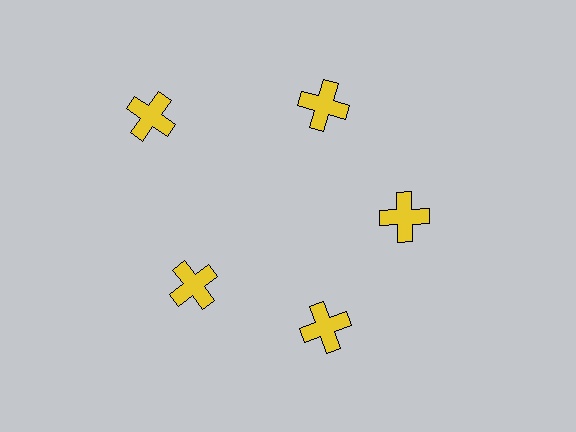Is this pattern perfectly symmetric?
No. The 5 yellow crosses are arranged in a ring, but one element near the 10 o'clock position is pushed outward from the center, breaking the 5-fold rotational symmetry.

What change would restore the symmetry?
The symmetry would be restored by moving it inward, back onto the ring so that all 5 crosses sit at equal angles and equal distance from the center.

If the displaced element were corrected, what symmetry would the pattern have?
It would have 5-fold rotational symmetry — the pattern would map onto itself every 72 degrees.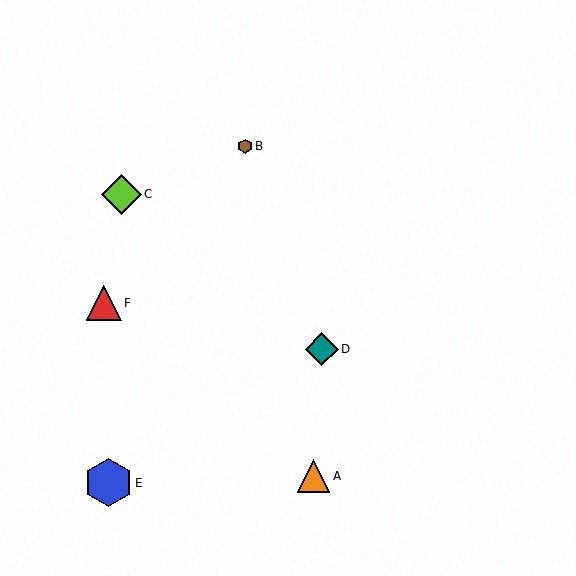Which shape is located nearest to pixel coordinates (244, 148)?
The brown hexagon (labeled B) at (245, 146) is nearest to that location.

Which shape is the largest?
The blue hexagon (labeled E) is the largest.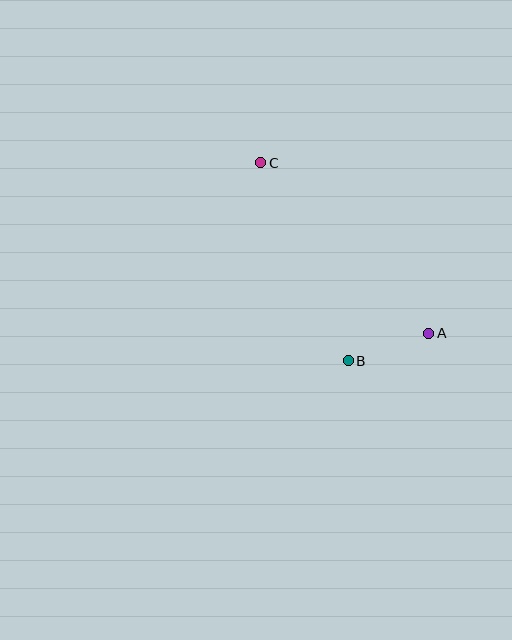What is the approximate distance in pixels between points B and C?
The distance between B and C is approximately 216 pixels.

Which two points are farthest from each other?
Points A and C are farthest from each other.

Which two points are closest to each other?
Points A and B are closest to each other.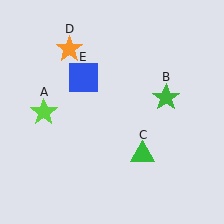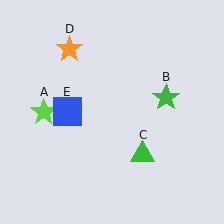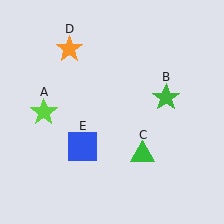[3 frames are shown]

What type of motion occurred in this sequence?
The blue square (object E) rotated counterclockwise around the center of the scene.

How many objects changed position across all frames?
1 object changed position: blue square (object E).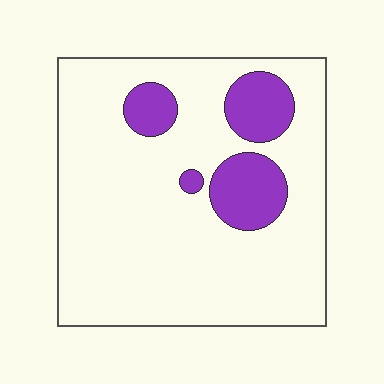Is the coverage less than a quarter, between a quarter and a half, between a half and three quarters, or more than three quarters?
Less than a quarter.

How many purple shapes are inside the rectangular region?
4.